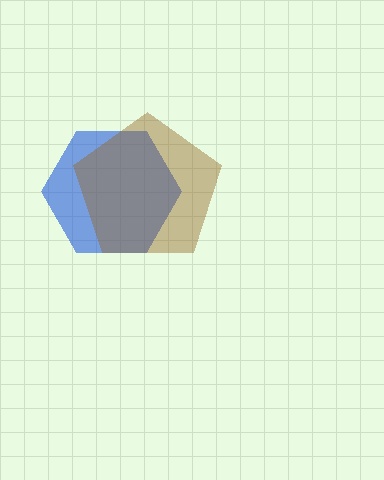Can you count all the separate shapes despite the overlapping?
Yes, there are 2 separate shapes.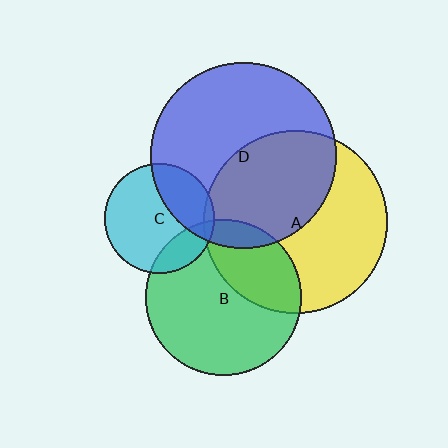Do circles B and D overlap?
Yes.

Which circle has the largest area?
Circle D (blue).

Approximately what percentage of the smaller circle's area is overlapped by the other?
Approximately 10%.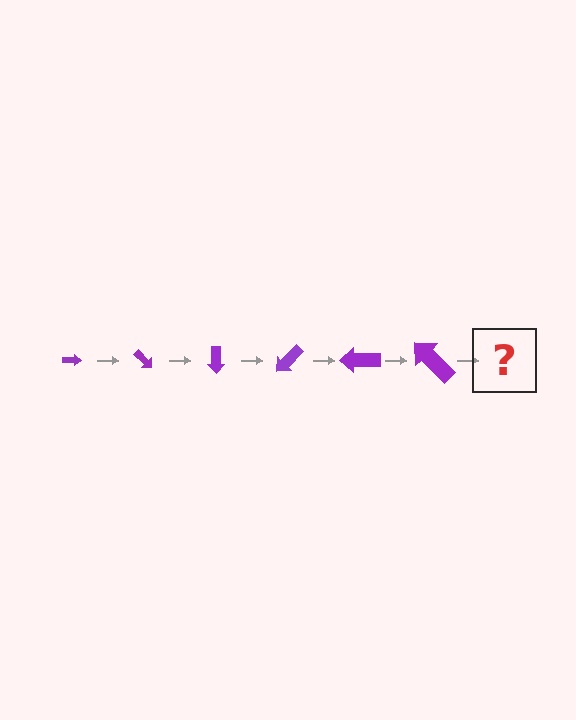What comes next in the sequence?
The next element should be an arrow, larger than the previous one and rotated 270 degrees from the start.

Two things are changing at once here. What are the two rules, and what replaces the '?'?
The two rules are that the arrow grows larger each step and it rotates 45 degrees each step. The '?' should be an arrow, larger than the previous one and rotated 270 degrees from the start.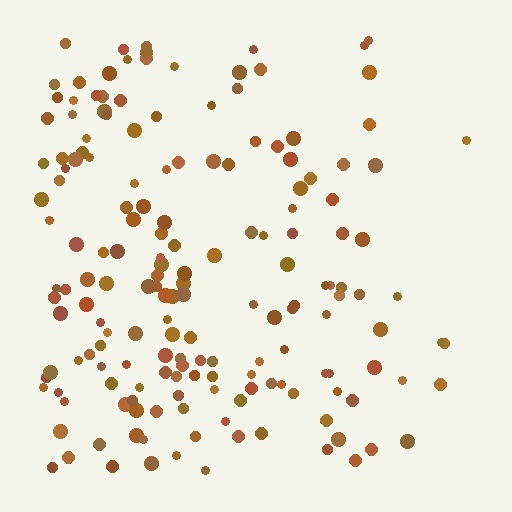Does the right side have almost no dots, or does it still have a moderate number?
Still a moderate number, just noticeably fewer than the left.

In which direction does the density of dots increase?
From right to left, with the left side densest.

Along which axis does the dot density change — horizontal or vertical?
Horizontal.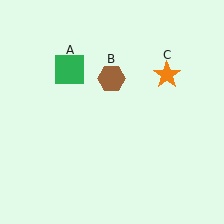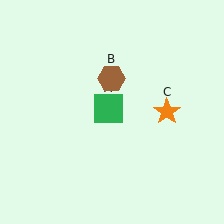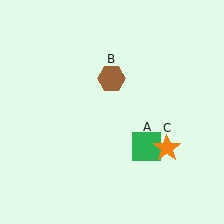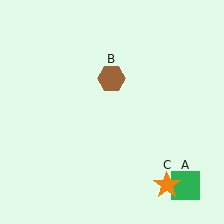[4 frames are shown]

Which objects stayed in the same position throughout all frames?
Brown hexagon (object B) remained stationary.